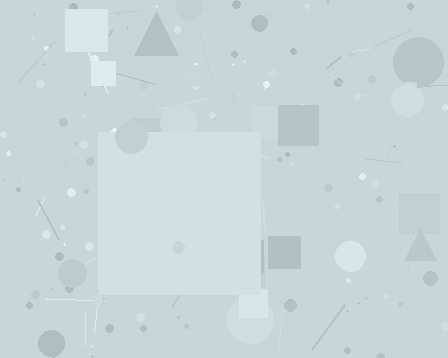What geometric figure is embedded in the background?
A square is embedded in the background.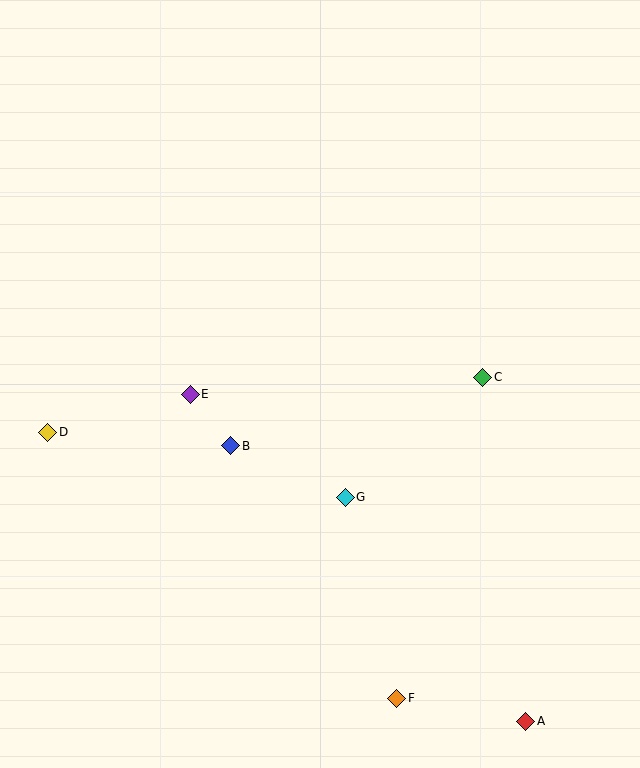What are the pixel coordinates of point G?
Point G is at (345, 497).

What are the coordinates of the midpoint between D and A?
The midpoint between D and A is at (287, 577).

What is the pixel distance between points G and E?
The distance between G and E is 186 pixels.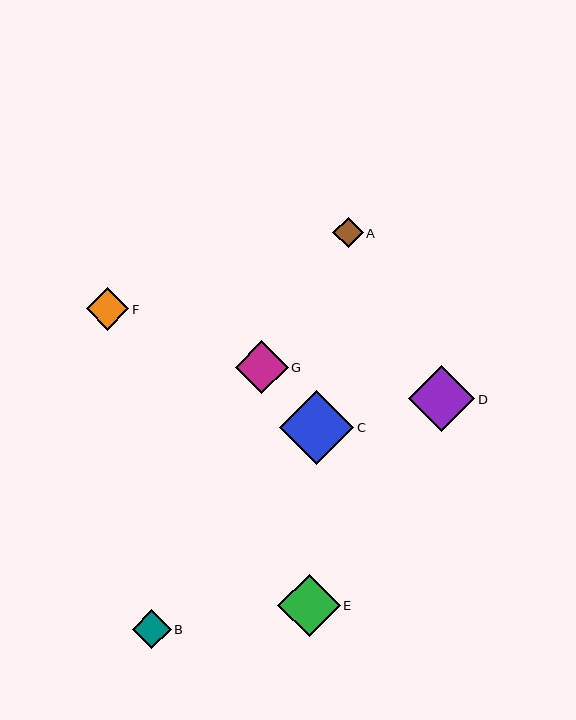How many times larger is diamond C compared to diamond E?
Diamond C is approximately 1.2 times the size of diamond E.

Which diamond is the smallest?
Diamond A is the smallest with a size of approximately 31 pixels.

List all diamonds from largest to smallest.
From largest to smallest: C, D, E, G, F, B, A.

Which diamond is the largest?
Diamond C is the largest with a size of approximately 74 pixels.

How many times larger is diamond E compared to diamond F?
Diamond E is approximately 1.5 times the size of diamond F.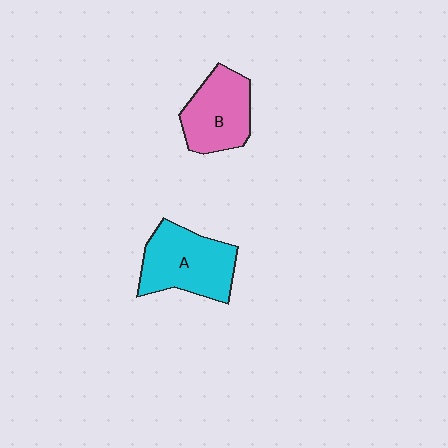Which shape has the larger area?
Shape A (cyan).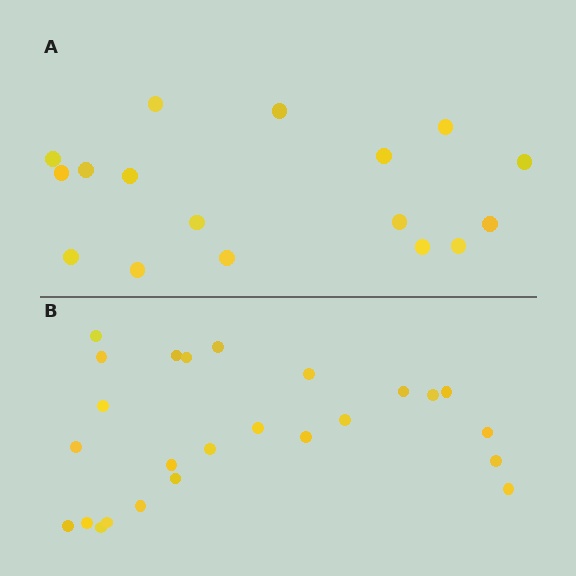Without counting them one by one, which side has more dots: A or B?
Region B (the bottom region) has more dots.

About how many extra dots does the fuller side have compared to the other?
Region B has roughly 8 or so more dots than region A.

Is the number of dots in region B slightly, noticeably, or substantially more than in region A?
Region B has substantially more. The ratio is roughly 1.5 to 1.